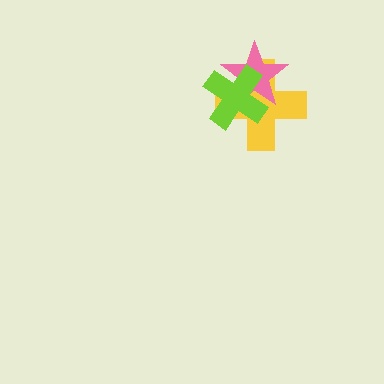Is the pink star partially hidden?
Yes, it is partially covered by another shape.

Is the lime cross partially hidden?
No, no other shape covers it.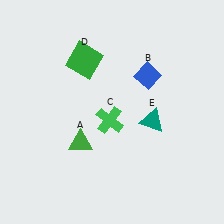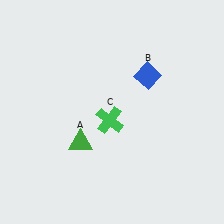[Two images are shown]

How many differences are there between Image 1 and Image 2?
There are 2 differences between the two images.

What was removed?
The green square (D), the teal triangle (E) were removed in Image 2.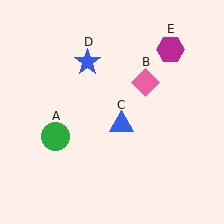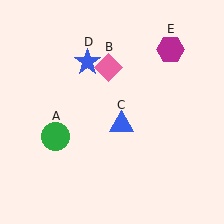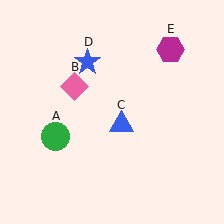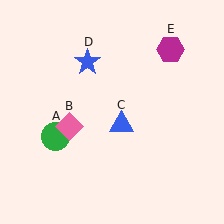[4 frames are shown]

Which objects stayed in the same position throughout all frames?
Green circle (object A) and blue triangle (object C) and blue star (object D) and magenta hexagon (object E) remained stationary.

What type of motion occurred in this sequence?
The pink diamond (object B) rotated counterclockwise around the center of the scene.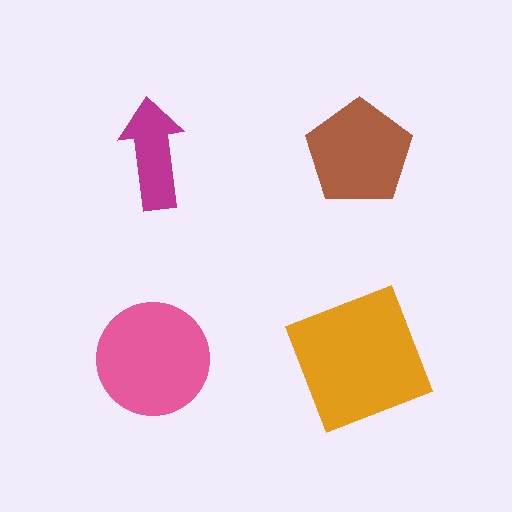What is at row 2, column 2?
An orange square.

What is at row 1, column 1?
A magenta arrow.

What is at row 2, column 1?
A pink circle.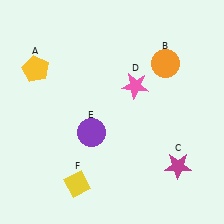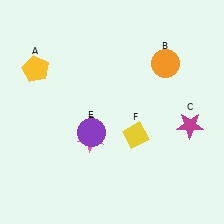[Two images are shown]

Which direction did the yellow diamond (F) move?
The yellow diamond (F) moved right.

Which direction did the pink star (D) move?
The pink star (D) moved down.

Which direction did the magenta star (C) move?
The magenta star (C) moved up.